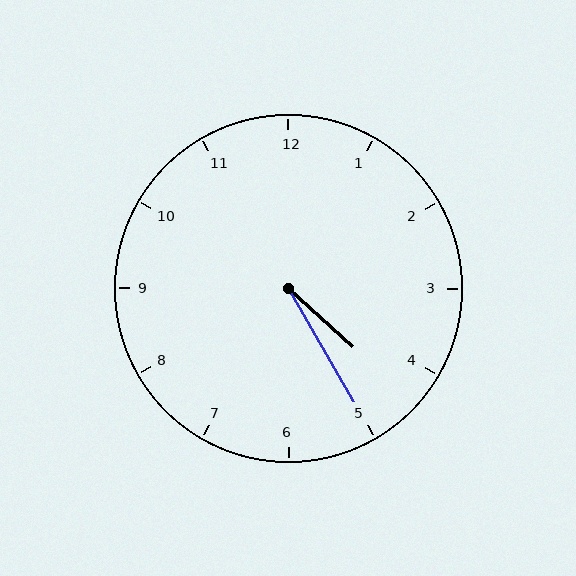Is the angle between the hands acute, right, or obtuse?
It is acute.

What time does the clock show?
4:25.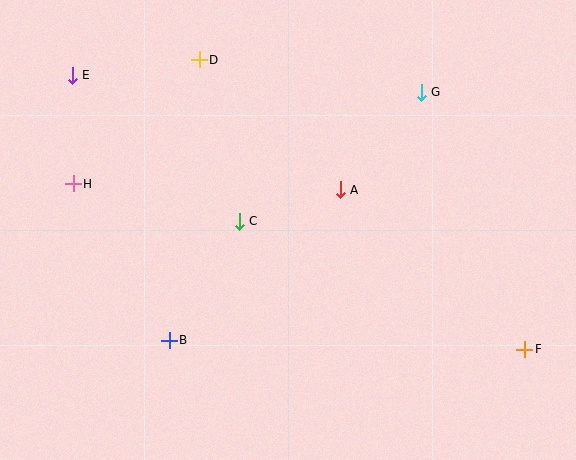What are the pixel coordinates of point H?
Point H is at (73, 184).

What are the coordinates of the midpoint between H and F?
The midpoint between H and F is at (299, 266).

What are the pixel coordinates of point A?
Point A is at (340, 190).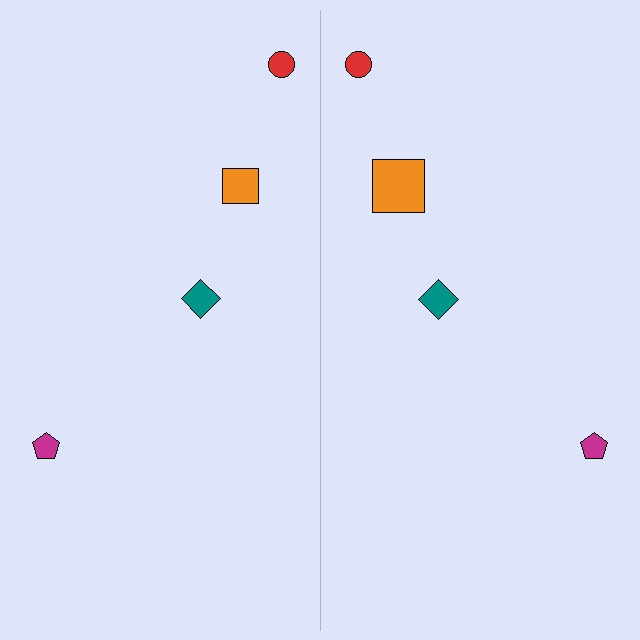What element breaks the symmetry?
The orange square on the right side has a different size than its mirror counterpart.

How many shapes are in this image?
There are 8 shapes in this image.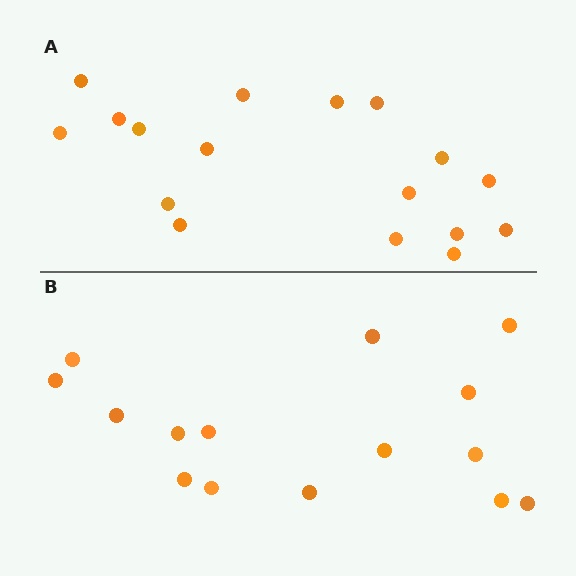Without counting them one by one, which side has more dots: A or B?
Region A (the top region) has more dots.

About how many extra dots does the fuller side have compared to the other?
Region A has just a few more — roughly 2 or 3 more dots than region B.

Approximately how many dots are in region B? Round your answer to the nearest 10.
About 20 dots. (The exact count is 15, which rounds to 20.)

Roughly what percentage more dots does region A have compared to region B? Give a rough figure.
About 15% more.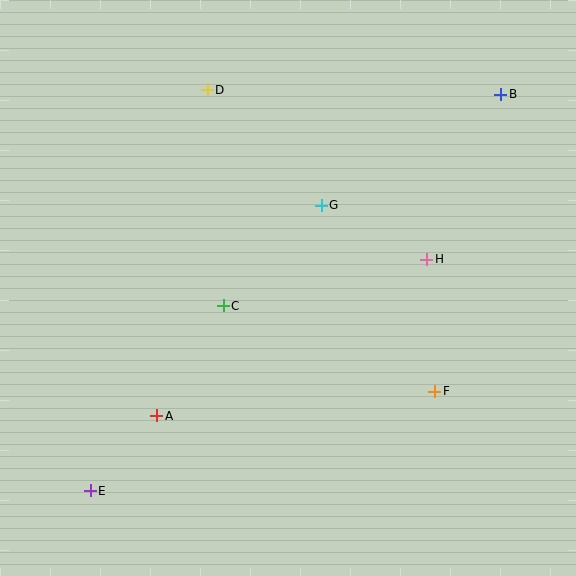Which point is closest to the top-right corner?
Point B is closest to the top-right corner.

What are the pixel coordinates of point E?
Point E is at (90, 491).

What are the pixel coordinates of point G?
Point G is at (321, 205).